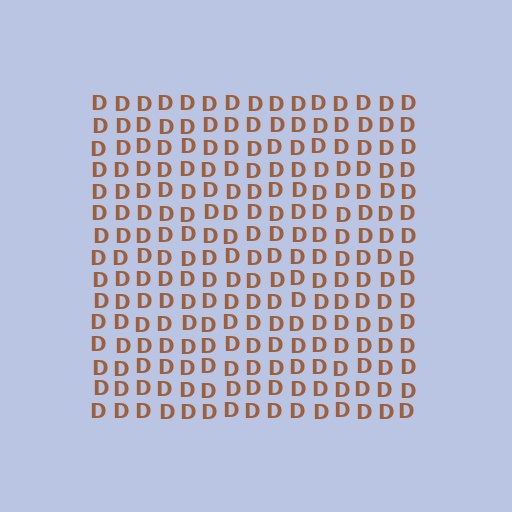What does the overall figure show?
The overall figure shows a square.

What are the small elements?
The small elements are letter D's.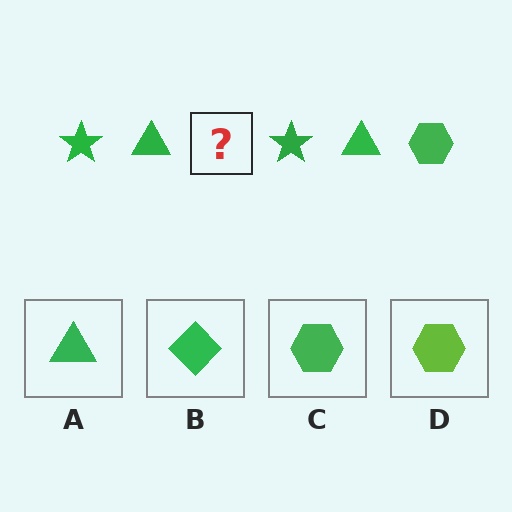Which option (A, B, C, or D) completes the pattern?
C.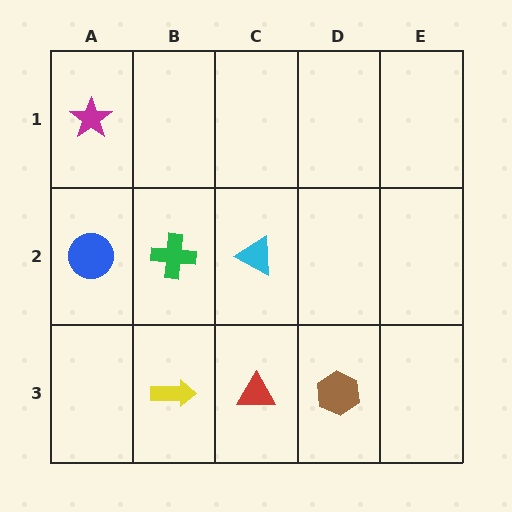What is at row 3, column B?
A yellow arrow.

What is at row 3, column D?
A brown hexagon.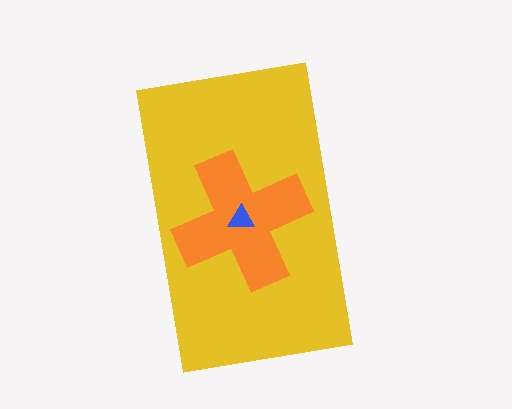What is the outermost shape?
The yellow rectangle.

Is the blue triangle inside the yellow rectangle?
Yes.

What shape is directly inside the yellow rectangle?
The orange cross.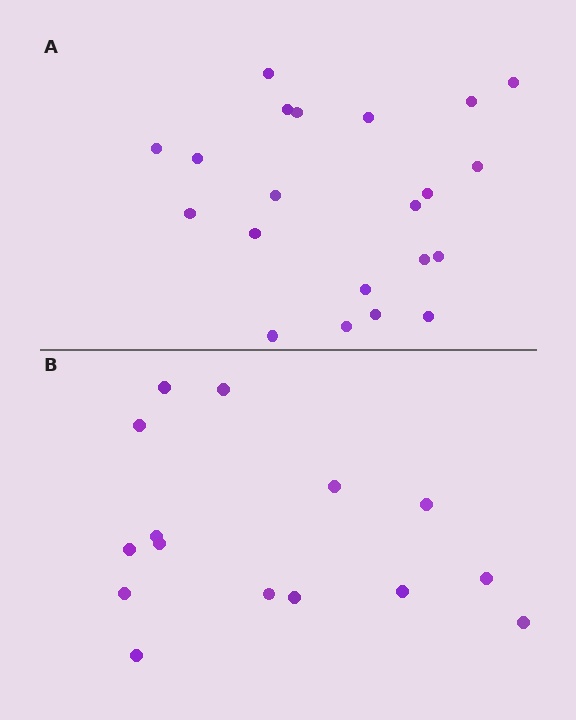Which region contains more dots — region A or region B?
Region A (the top region) has more dots.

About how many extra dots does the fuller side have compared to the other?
Region A has about 6 more dots than region B.